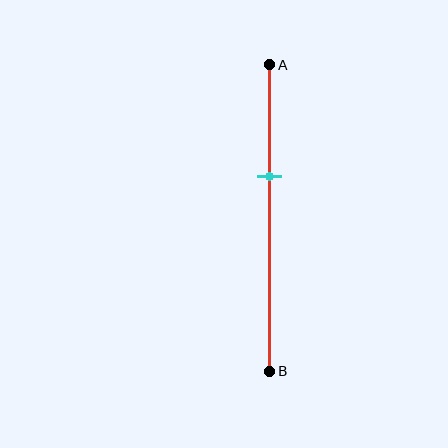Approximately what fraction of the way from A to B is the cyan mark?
The cyan mark is approximately 35% of the way from A to B.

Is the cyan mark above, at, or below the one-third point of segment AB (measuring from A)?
The cyan mark is below the one-third point of segment AB.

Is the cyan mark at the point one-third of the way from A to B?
No, the mark is at about 35% from A, not at the 33% one-third point.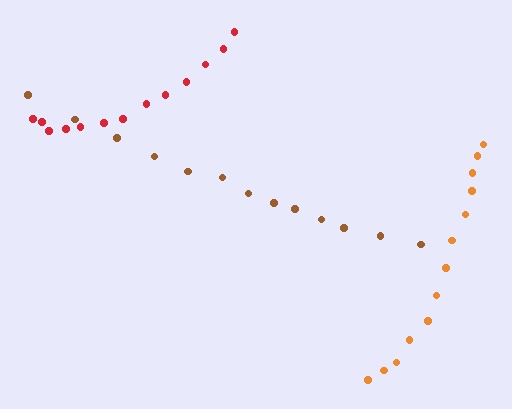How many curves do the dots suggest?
There are 3 distinct paths.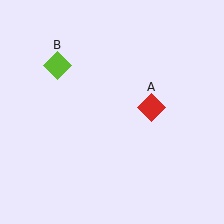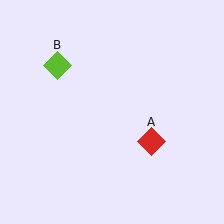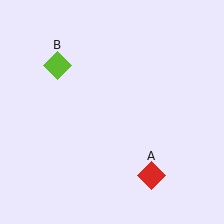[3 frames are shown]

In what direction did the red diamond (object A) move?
The red diamond (object A) moved down.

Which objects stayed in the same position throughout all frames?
Lime diamond (object B) remained stationary.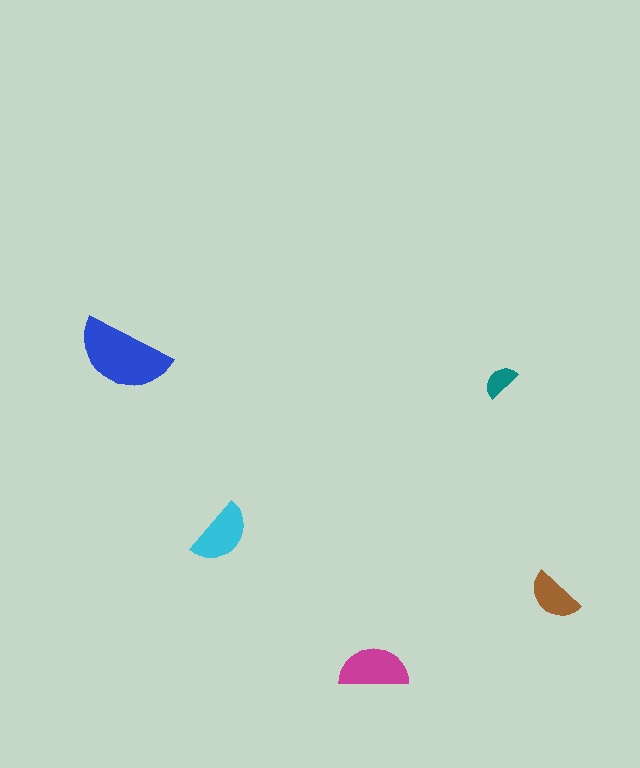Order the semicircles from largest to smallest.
the blue one, the magenta one, the cyan one, the brown one, the teal one.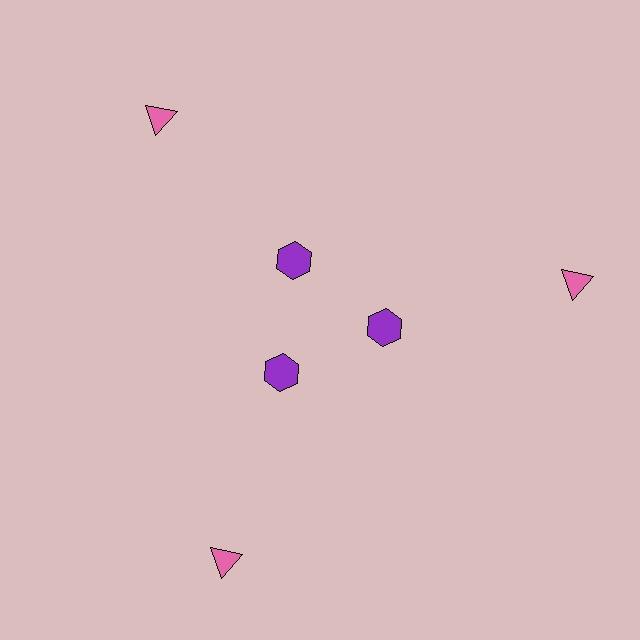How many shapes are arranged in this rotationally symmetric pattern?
There are 6 shapes, arranged in 3 groups of 2.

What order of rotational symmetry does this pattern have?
This pattern has 3-fold rotational symmetry.